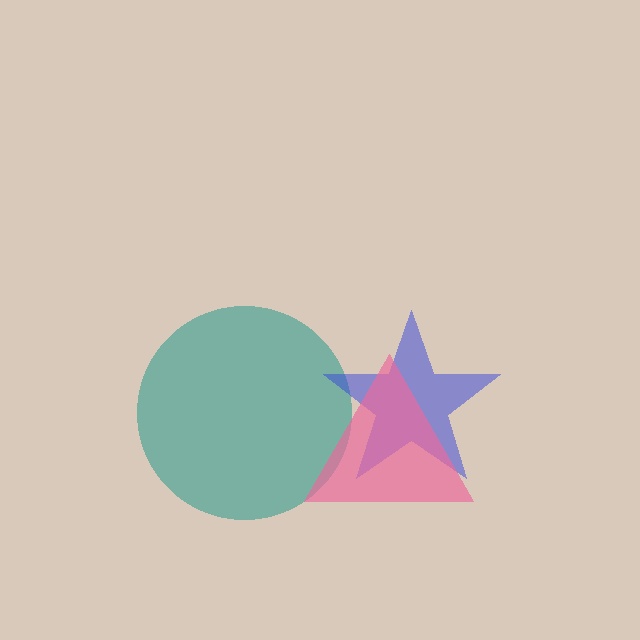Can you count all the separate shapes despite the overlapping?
Yes, there are 3 separate shapes.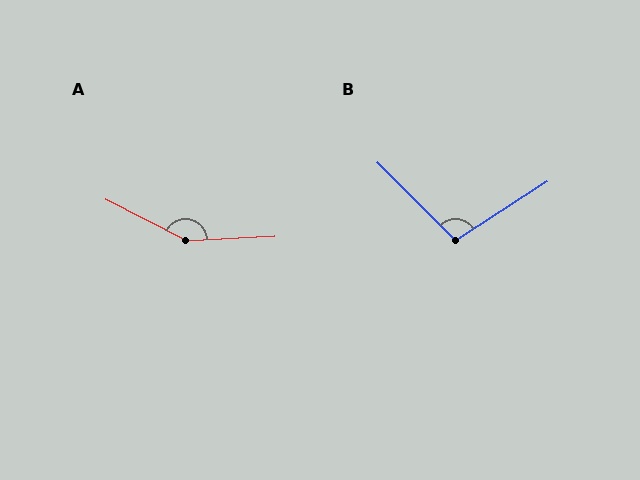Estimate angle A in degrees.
Approximately 151 degrees.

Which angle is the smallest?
B, at approximately 102 degrees.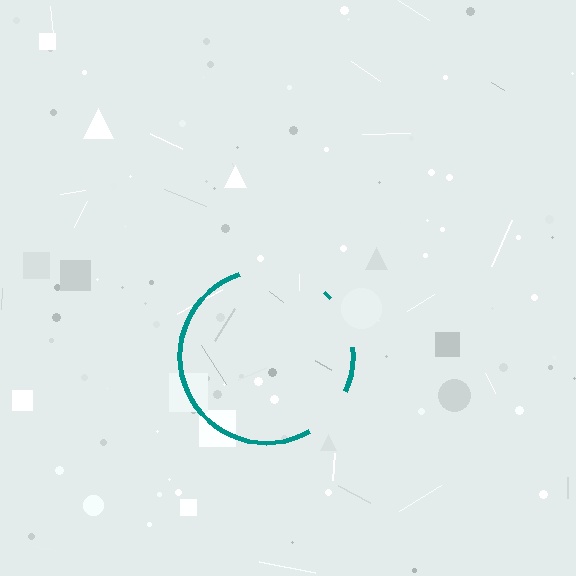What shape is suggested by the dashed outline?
The dashed outline suggests a circle.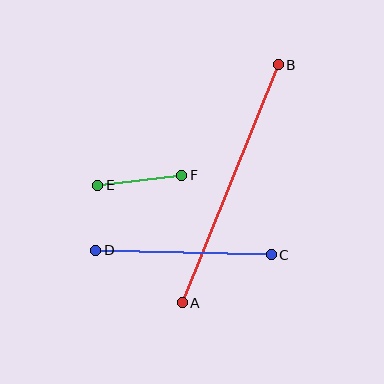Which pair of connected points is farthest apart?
Points A and B are farthest apart.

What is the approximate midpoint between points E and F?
The midpoint is at approximately (140, 180) pixels.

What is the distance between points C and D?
The distance is approximately 175 pixels.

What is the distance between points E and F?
The distance is approximately 85 pixels.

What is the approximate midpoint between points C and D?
The midpoint is at approximately (184, 253) pixels.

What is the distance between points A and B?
The distance is approximately 256 pixels.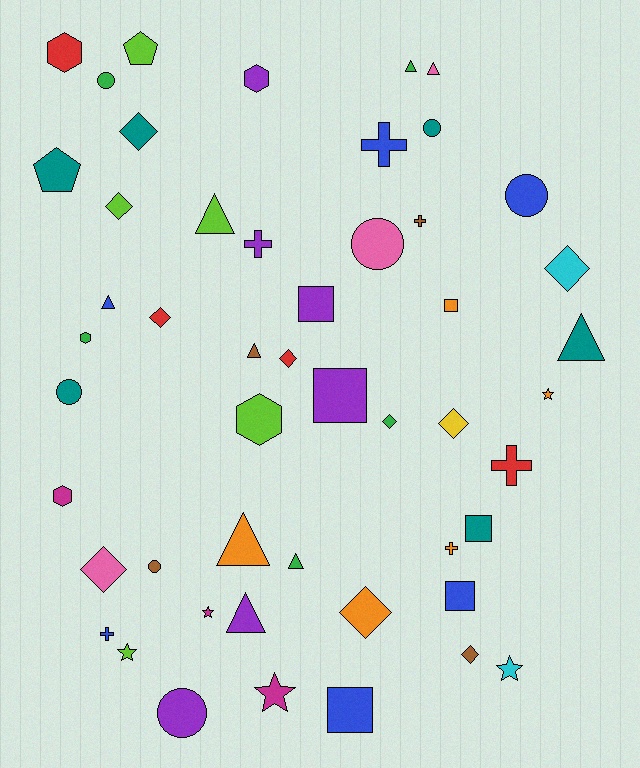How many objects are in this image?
There are 50 objects.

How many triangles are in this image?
There are 9 triangles.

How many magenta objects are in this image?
There are 3 magenta objects.